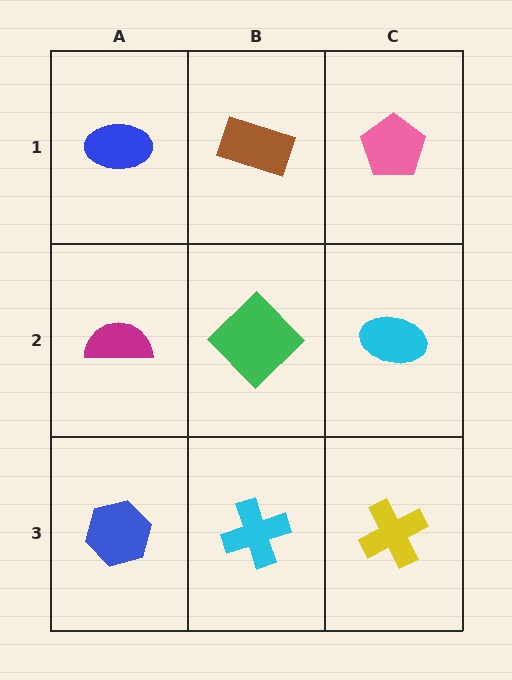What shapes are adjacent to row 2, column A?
A blue ellipse (row 1, column A), a blue hexagon (row 3, column A), a green diamond (row 2, column B).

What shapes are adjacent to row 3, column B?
A green diamond (row 2, column B), a blue hexagon (row 3, column A), a yellow cross (row 3, column C).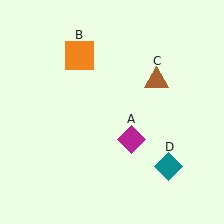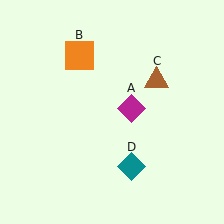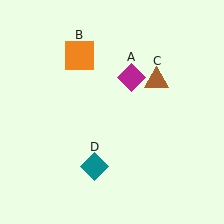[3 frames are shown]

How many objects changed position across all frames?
2 objects changed position: magenta diamond (object A), teal diamond (object D).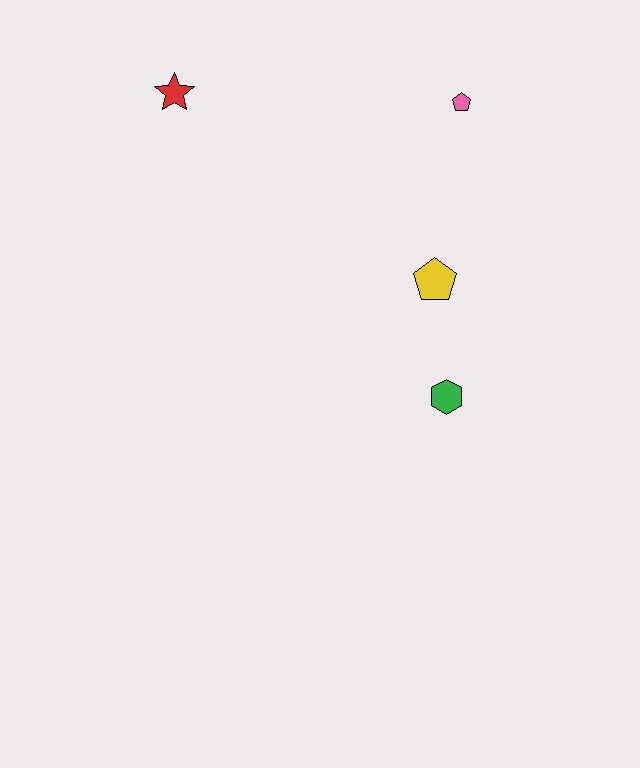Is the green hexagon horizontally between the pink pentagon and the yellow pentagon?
Yes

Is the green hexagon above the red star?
No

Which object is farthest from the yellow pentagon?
The red star is farthest from the yellow pentagon.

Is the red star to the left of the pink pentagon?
Yes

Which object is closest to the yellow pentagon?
The green hexagon is closest to the yellow pentagon.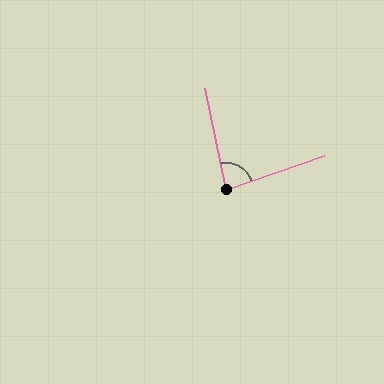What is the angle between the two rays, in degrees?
Approximately 82 degrees.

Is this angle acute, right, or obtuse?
It is acute.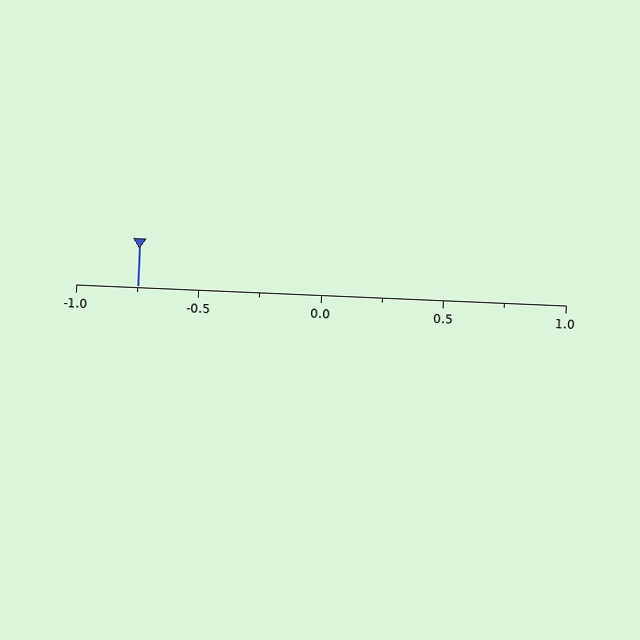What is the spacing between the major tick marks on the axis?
The major ticks are spaced 0.5 apart.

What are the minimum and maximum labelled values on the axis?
The axis runs from -1.0 to 1.0.